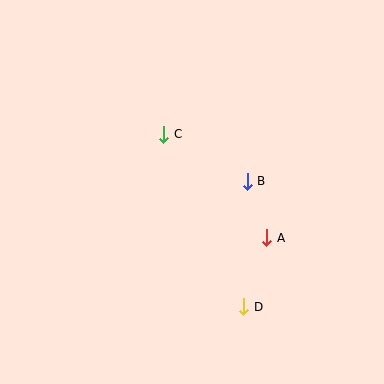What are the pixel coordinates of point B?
Point B is at (247, 181).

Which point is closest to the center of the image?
Point B at (247, 181) is closest to the center.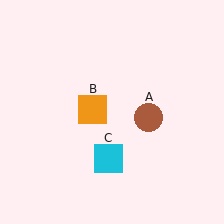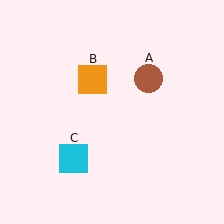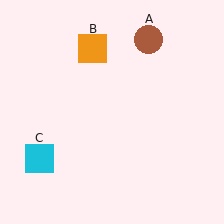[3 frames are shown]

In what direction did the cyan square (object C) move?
The cyan square (object C) moved left.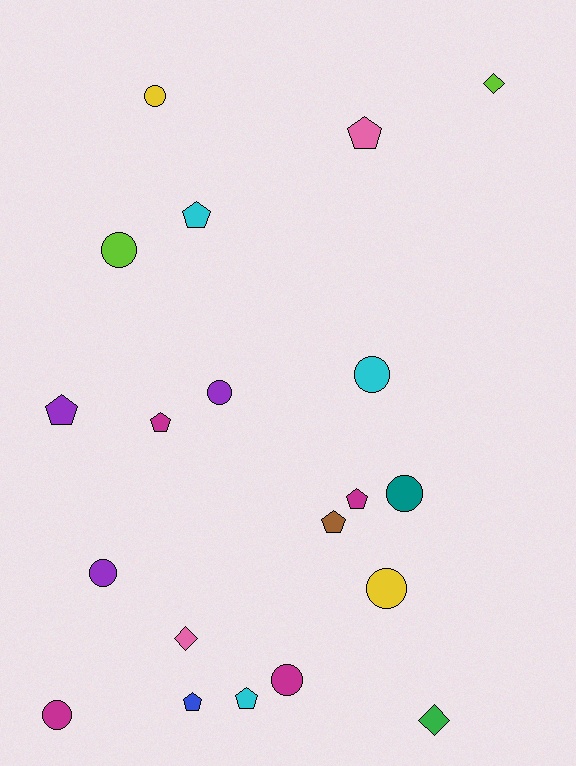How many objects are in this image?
There are 20 objects.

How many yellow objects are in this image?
There are 2 yellow objects.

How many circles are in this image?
There are 9 circles.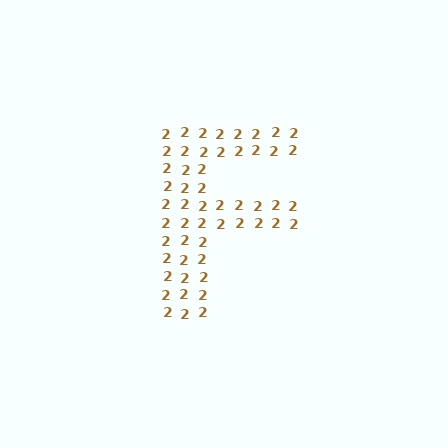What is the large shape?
The large shape is the letter F.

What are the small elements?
The small elements are digit 2's.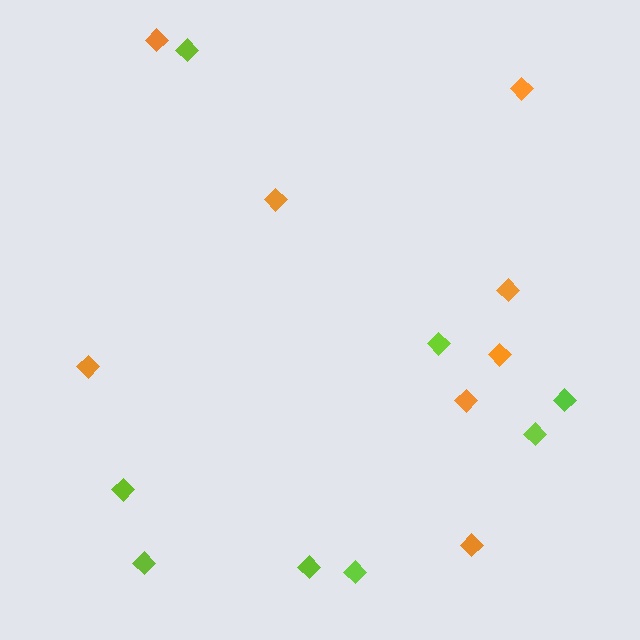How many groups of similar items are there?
There are 2 groups: one group of lime diamonds (8) and one group of orange diamonds (8).